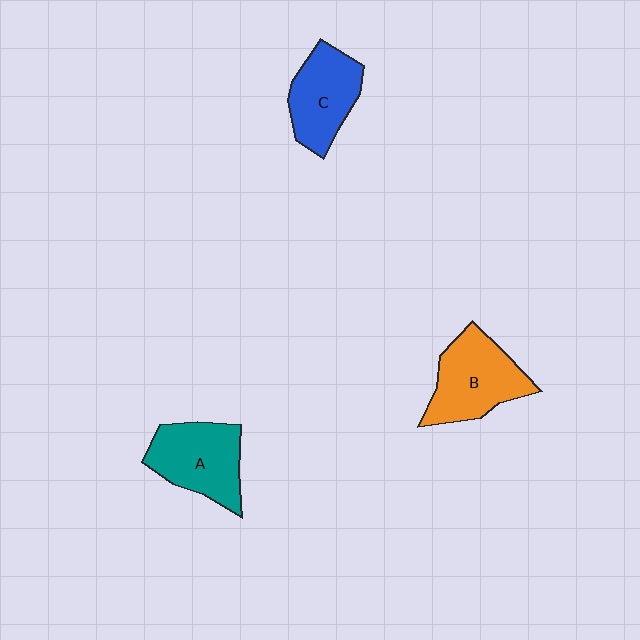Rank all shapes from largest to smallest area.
From largest to smallest: B (orange), A (teal), C (blue).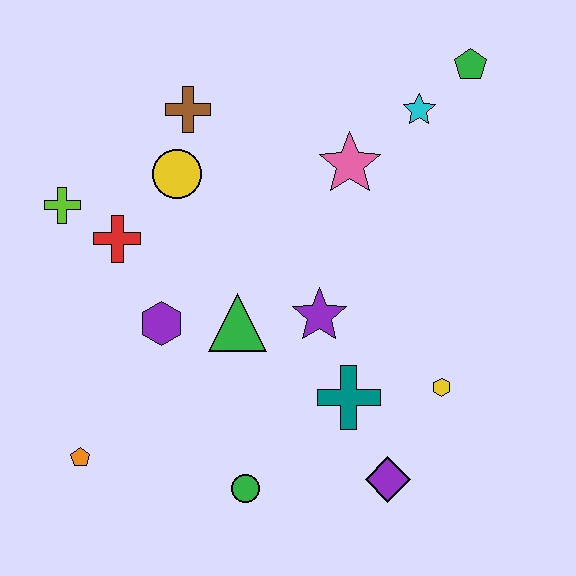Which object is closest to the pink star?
The cyan star is closest to the pink star.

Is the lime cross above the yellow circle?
No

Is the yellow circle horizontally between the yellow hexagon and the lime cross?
Yes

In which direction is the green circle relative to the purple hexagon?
The green circle is below the purple hexagon.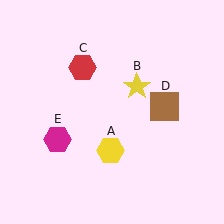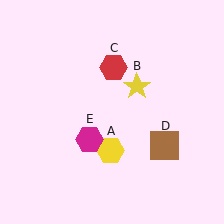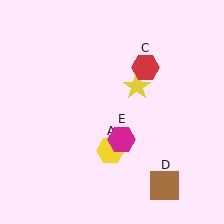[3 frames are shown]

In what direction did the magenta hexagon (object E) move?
The magenta hexagon (object E) moved right.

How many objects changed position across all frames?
3 objects changed position: red hexagon (object C), brown square (object D), magenta hexagon (object E).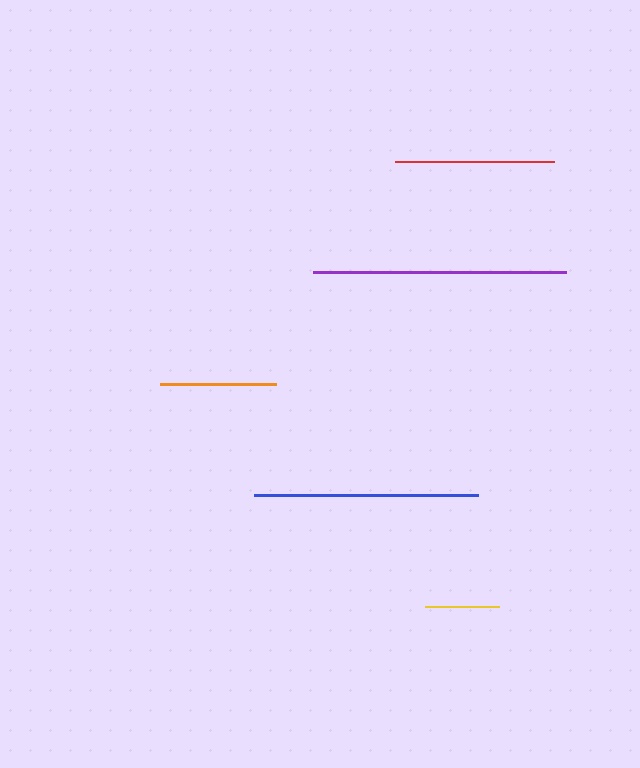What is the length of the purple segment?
The purple segment is approximately 254 pixels long.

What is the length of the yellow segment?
The yellow segment is approximately 74 pixels long.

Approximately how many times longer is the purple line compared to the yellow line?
The purple line is approximately 3.4 times the length of the yellow line.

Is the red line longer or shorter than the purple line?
The purple line is longer than the red line.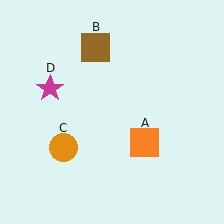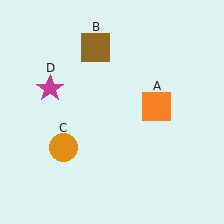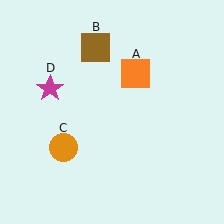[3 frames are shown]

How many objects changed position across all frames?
1 object changed position: orange square (object A).